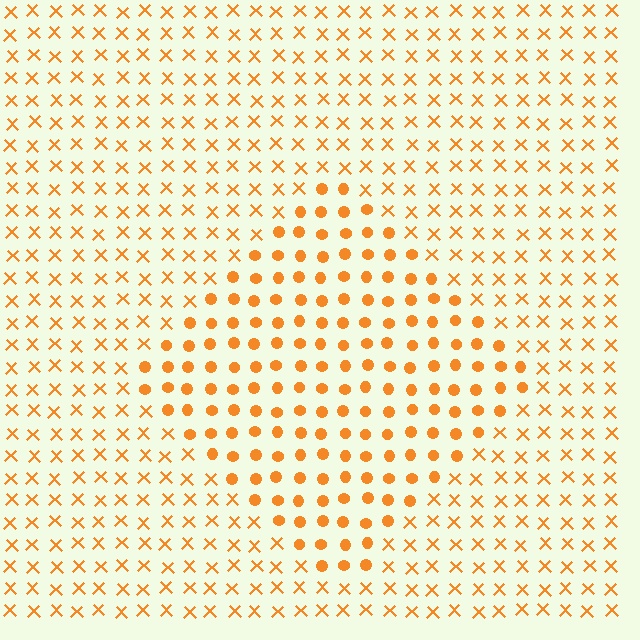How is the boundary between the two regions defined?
The boundary is defined by a change in element shape: circles inside vs. X marks outside. All elements share the same color and spacing.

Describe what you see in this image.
The image is filled with small orange elements arranged in a uniform grid. A diamond-shaped region contains circles, while the surrounding area contains X marks. The boundary is defined purely by the change in element shape.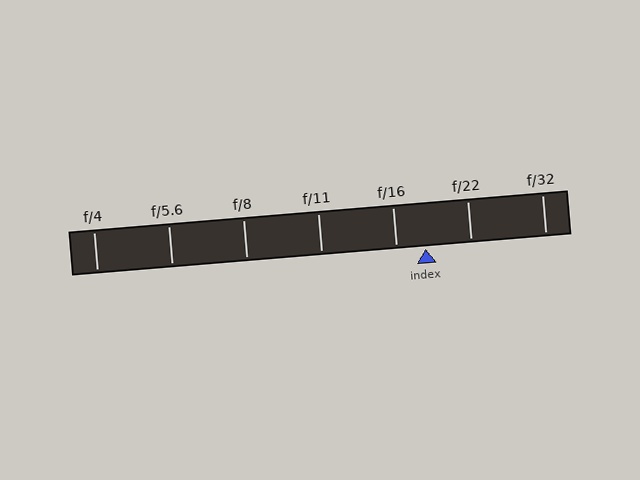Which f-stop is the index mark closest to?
The index mark is closest to f/16.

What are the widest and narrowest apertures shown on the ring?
The widest aperture shown is f/4 and the narrowest is f/32.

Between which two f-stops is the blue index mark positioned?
The index mark is between f/16 and f/22.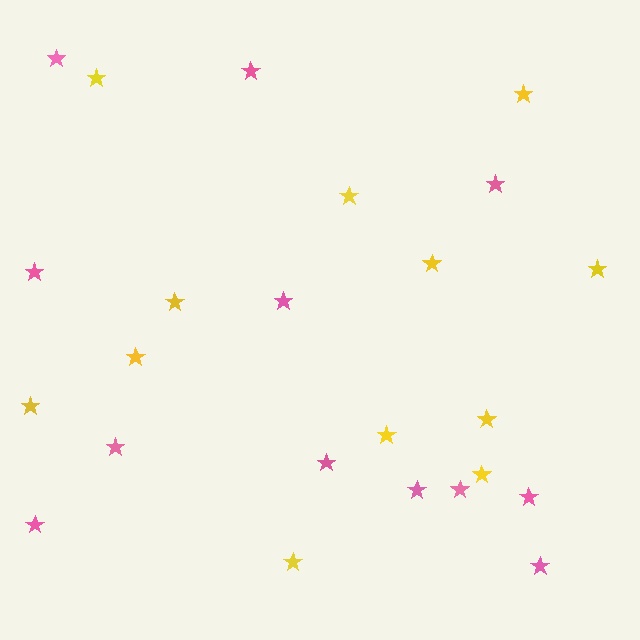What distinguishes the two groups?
There are 2 groups: one group of pink stars (12) and one group of yellow stars (12).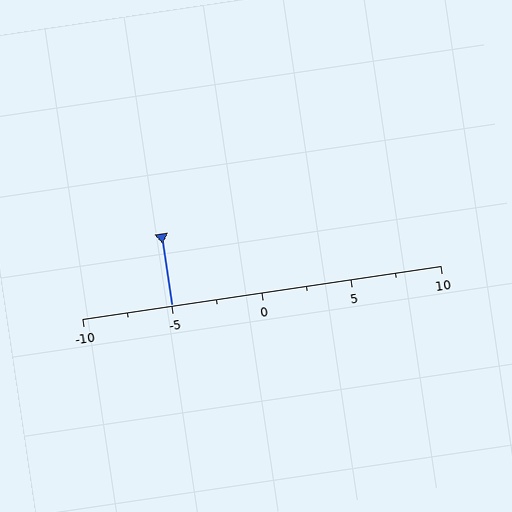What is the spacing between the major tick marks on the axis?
The major ticks are spaced 5 apart.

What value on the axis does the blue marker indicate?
The marker indicates approximately -5.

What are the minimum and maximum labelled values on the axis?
The axis runs from -10 to 10.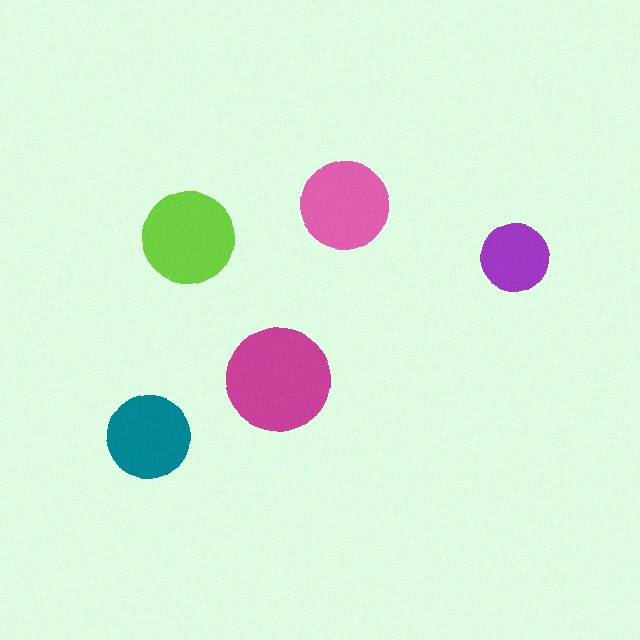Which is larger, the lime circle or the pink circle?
The lime one.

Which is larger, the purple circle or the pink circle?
The pink one.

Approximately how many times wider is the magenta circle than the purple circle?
About 1.5 times wider.